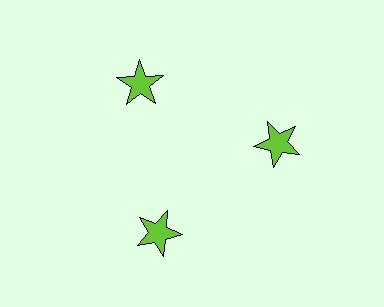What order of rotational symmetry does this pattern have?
This pattern has 3-fold rotational symmetry.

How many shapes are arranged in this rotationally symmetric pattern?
There are 3 shapes, arranged in 3 groups of 1.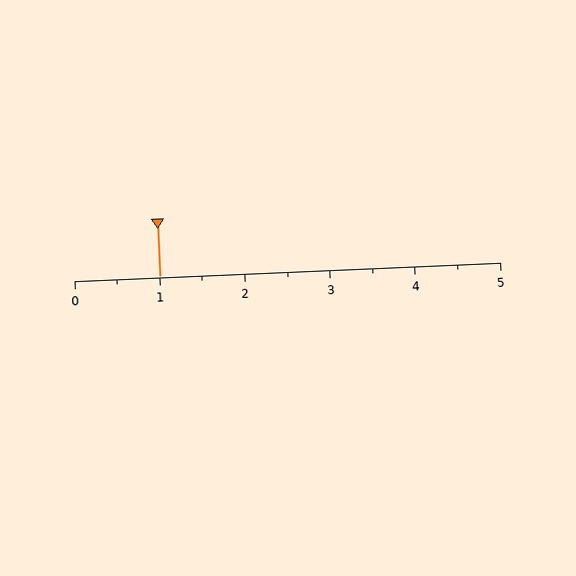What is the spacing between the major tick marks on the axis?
The major ticks are spaced 1 apart.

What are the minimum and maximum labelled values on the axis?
The axis runs from 0 to 5.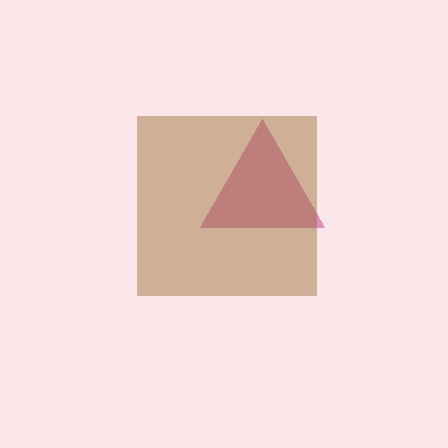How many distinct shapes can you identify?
There are 2 distinct shapes: a magenta triangle, a brown square.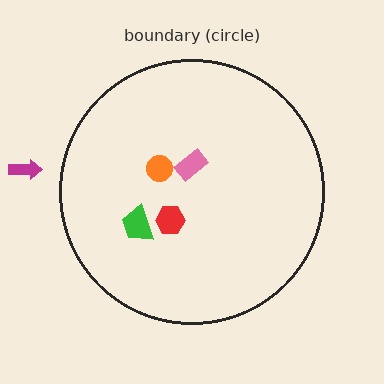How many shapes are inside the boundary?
4 inside, 1 outside.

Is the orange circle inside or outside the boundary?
Inside.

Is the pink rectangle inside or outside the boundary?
Inside.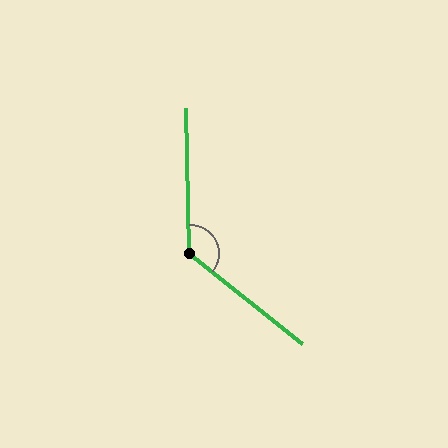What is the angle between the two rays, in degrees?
Approximately 130 degrees.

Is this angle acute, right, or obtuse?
It is obtuse.